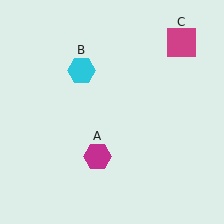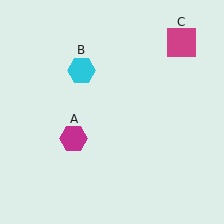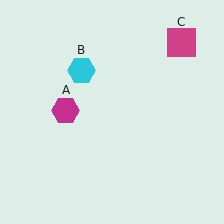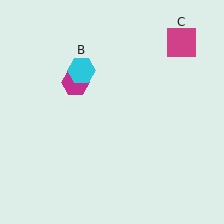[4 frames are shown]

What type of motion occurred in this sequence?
The magenta hexagon (object A) rotated clockwise around the center of the scene.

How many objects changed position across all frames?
1 object changed position: magenta hexagon (object A).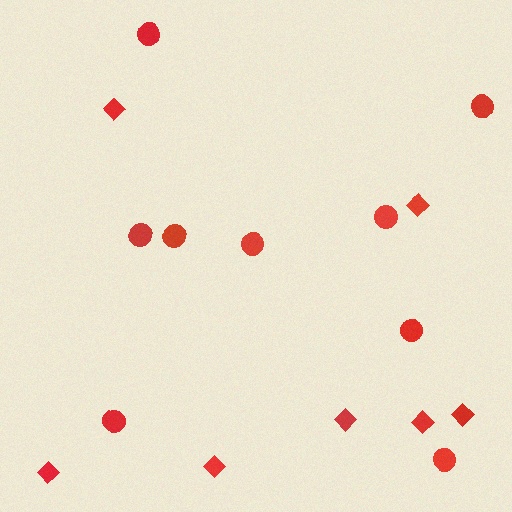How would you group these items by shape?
There are 2 groups: one group of diamonds (7) and one group of circles (9).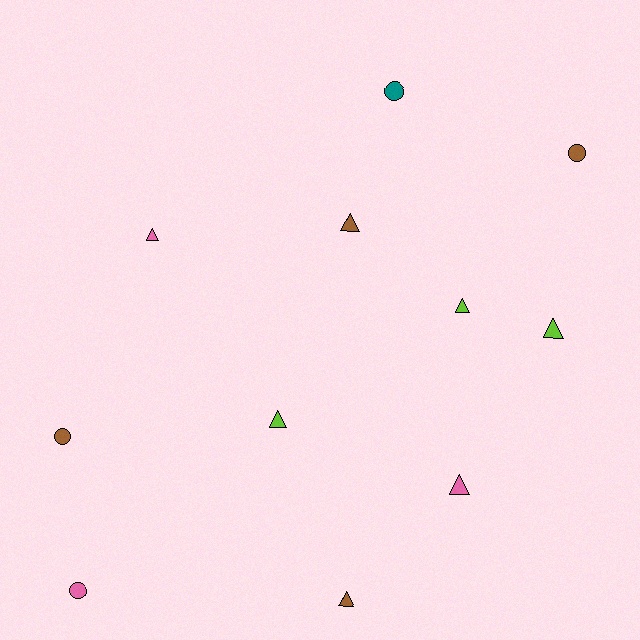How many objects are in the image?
There are 11 objects.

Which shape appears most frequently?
Triangle, with 7 objects.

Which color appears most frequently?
Brown, with 4 objects.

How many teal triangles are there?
There are no teal triangles.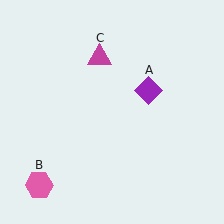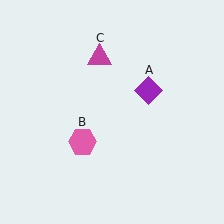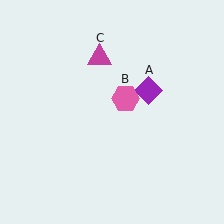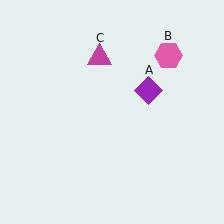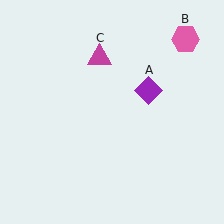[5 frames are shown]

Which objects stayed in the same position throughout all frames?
Purple diamond (object A) and magenta triangle (object C) remained stationary.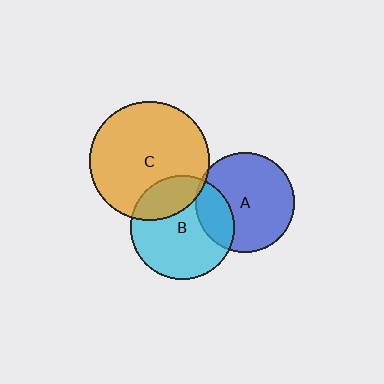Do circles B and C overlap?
Yes.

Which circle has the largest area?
Circle C (orange).